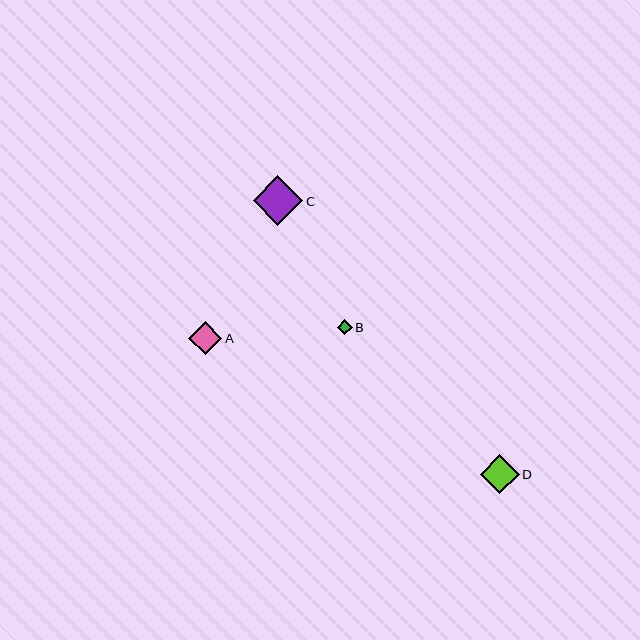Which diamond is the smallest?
Diamond B is the smallest with a size of approximately 15 pixels.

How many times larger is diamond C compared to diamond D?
Diamond C is approximately 1.3 times the size of diamond D.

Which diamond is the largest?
Diamond C is the largest with a size of approximately 49 pixels.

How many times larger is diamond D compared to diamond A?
Diamond D is approximately 1.2 times the size of diamond A.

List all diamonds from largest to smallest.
From largest to smallest: C, D, A, B.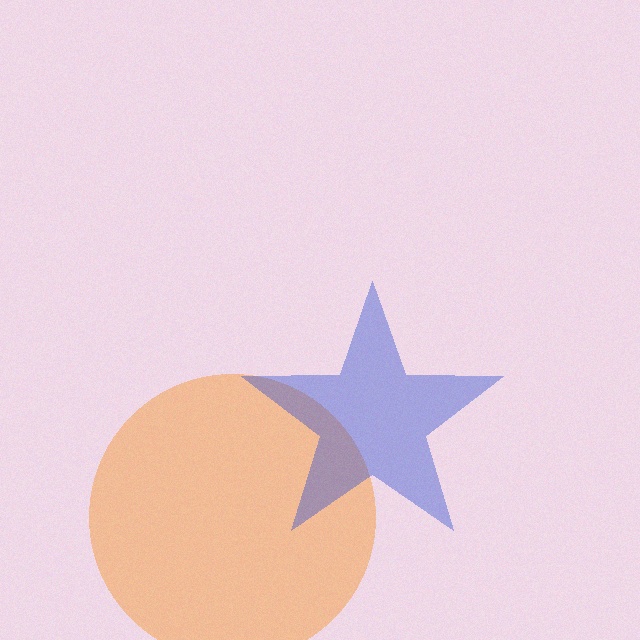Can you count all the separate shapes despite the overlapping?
Yes, there are 2 separate shapes.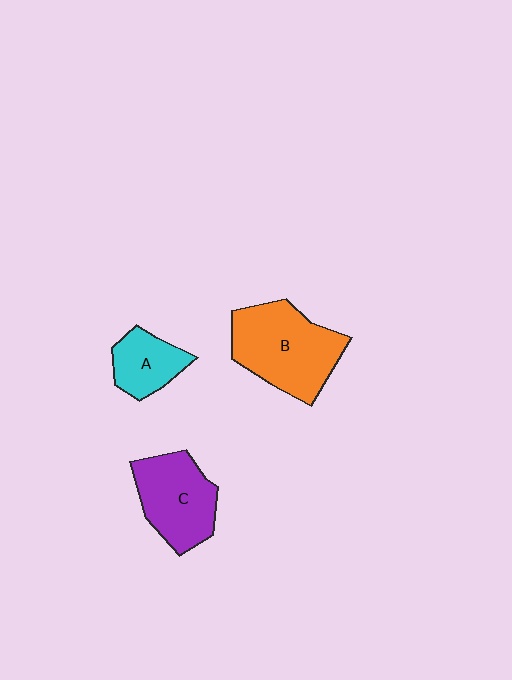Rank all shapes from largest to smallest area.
From largest to smallest: B (orange), C (purple), A (cyan).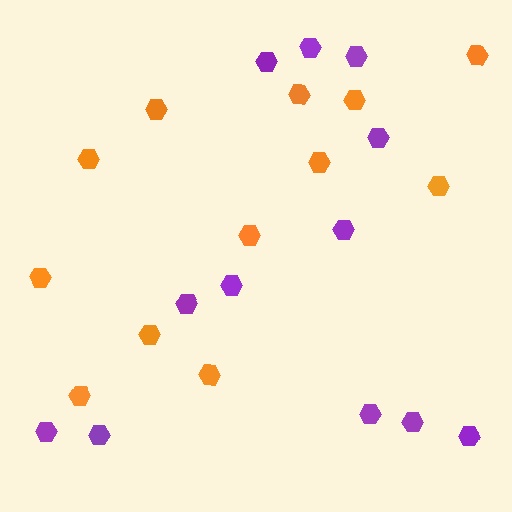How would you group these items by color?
There are 2 groups: one group of purple hexagons (12) and one group of orange hexagons (12).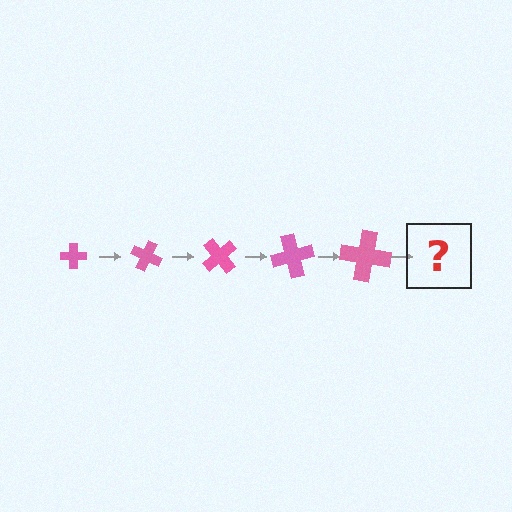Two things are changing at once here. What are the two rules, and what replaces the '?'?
The two rules are that the cross grows larger each step and it rotates 25 degrees each step. The '?' should be a cross, larger than the previous one and rotated 125 degrees from the start.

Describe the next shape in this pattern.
It should be a cross, larger than the previous one and rotated 125 degrees from the start.